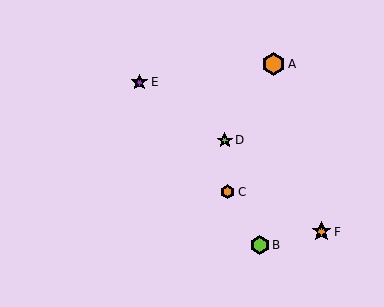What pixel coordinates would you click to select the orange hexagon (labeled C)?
Click at (228, 192) to select the orange hexagon C.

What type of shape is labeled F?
Shape F is an orange star.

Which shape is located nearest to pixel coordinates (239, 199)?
The orange hexagon (labeled C) at (228, 192) is nearest to that location.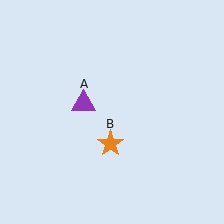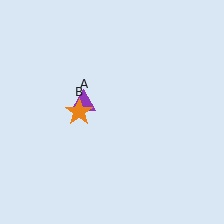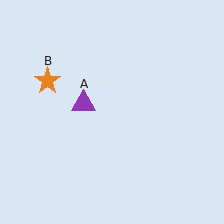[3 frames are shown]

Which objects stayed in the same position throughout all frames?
Purple triangle (object A) remained stationary.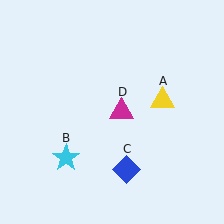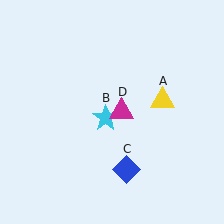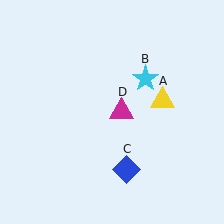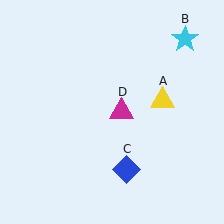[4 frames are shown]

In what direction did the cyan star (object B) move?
The cyan star (object B) moved up and to the right.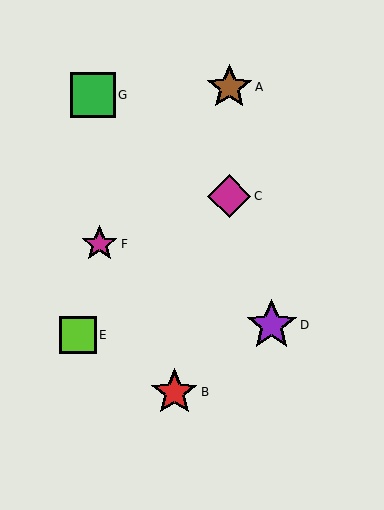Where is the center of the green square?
The center of the green square is at (93, 95).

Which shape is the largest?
The purple star (labeled D) is the largest.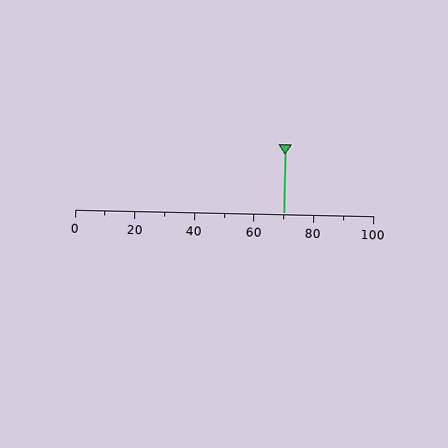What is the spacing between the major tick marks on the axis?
The major ticks are spaced 20 apart.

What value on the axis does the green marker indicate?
The marker indicates approximately 70.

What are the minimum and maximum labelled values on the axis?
The axis runs from 0 to 100.